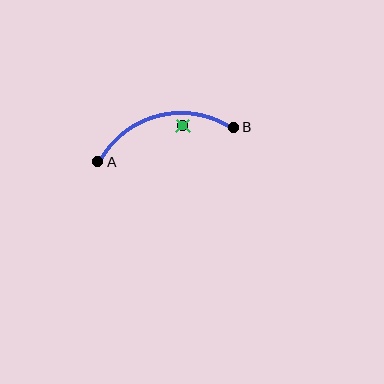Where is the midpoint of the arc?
The arc midpoint is the point on the curve farthest from the straight line joining A and B. It sits above that line.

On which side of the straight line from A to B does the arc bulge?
The arc bulges above the straight line connecting A and B.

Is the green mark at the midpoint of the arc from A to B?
No — the green mark does not lie on the arc at all. It sits slightly inside the curve.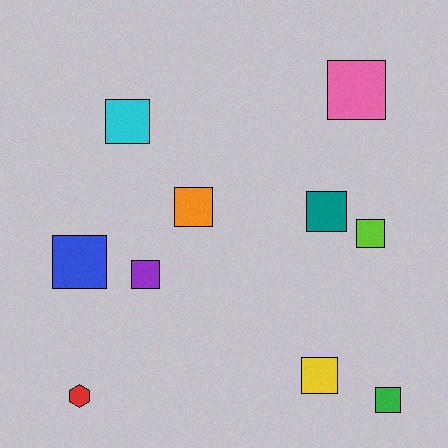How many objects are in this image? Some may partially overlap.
There are 10 objects.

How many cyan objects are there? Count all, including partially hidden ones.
There is 1 cyan object.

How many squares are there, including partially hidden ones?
There are 9 squares.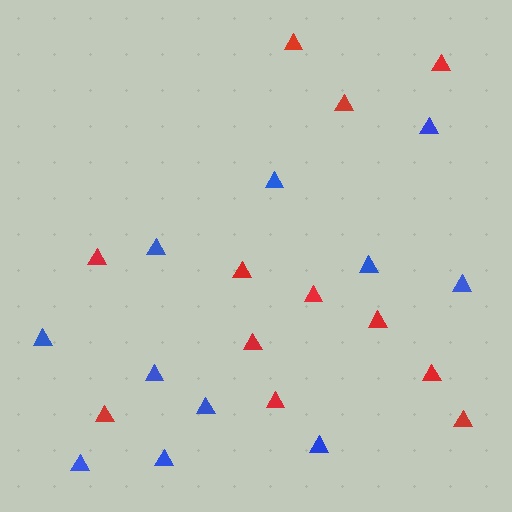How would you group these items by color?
There are 2 groups: one group of red triangles (12) and one group of blue triangles (11).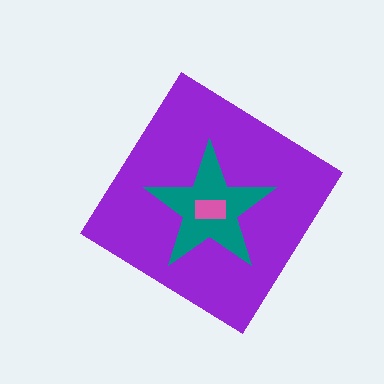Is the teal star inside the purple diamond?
Yes.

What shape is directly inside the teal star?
The pink rectangle.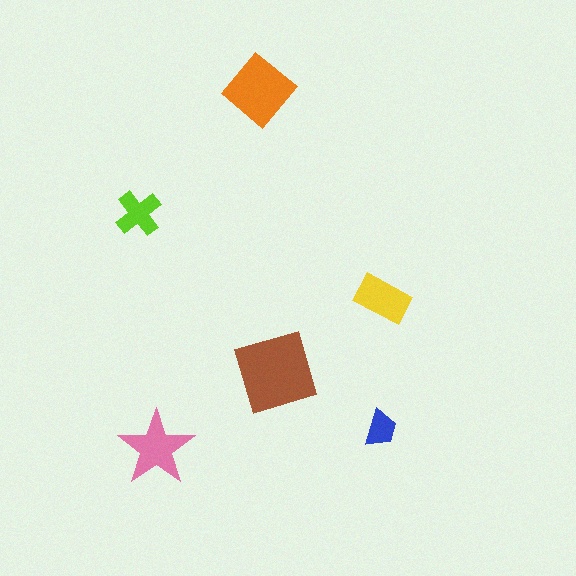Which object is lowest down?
The pink star is bottommost.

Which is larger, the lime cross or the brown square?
The brown square.